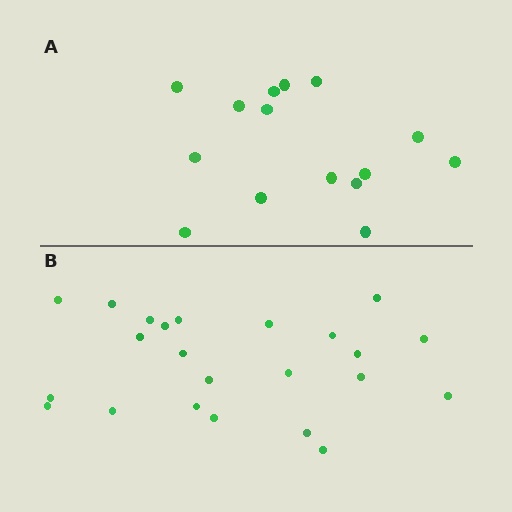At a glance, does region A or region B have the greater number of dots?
Region B (the bottom region) has more dots.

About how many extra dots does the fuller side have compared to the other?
Region B has roughly 8 or so more dots than region A.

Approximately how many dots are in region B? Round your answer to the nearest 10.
About 20 dots. (The exact count is 23, which rounds to 20.)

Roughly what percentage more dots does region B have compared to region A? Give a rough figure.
About 55% more.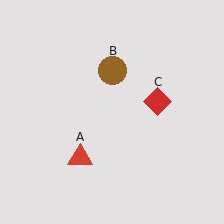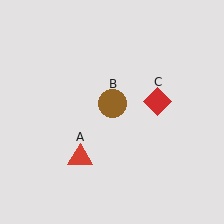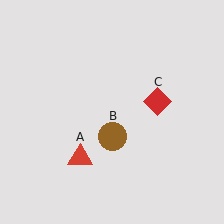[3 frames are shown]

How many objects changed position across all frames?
1 object changed position: brown circle (object B).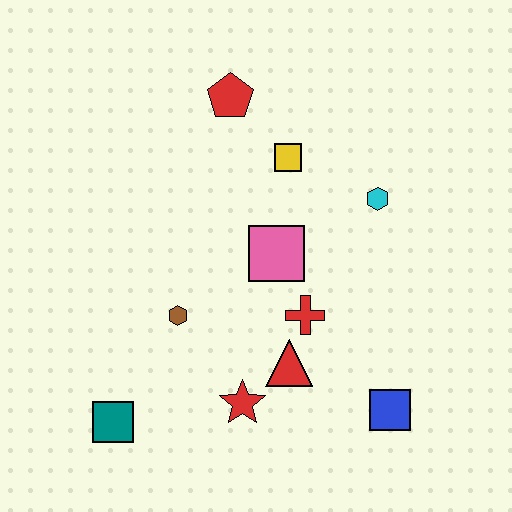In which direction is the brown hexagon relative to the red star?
The brown hexagon is above the red star.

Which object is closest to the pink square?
The red cross is closest to the pink square.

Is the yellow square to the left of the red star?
No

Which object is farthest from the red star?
The red pentagon is farthest from the red star.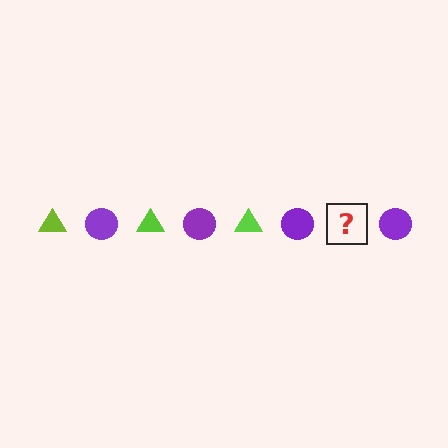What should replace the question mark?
The question mark should be replaced with a lime triangle.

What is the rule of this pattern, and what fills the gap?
The rule is that the pattern alternates between lime triangle and purple circle. The gap should be filled with a lime triangle.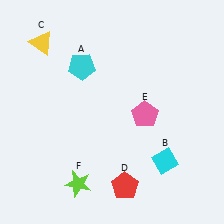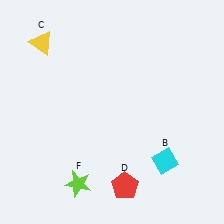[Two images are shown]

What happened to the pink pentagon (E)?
The pink pentagon (E) was removed in Image 2. It was in the bottom-right area of Image 1.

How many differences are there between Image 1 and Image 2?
There are 2 differences between the two images.